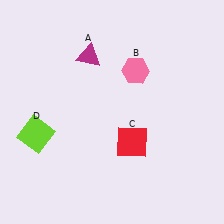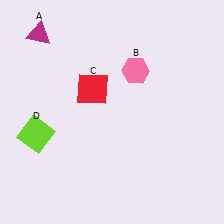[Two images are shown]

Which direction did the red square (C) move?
The red square (C) moved up.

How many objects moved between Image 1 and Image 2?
2 objects moved between the two images.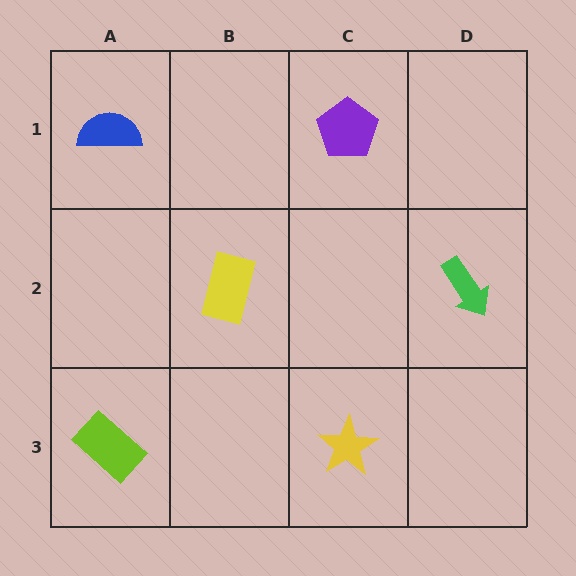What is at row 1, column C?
A purple pentagon.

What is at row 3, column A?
A lime rectangle.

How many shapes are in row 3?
2 shapes.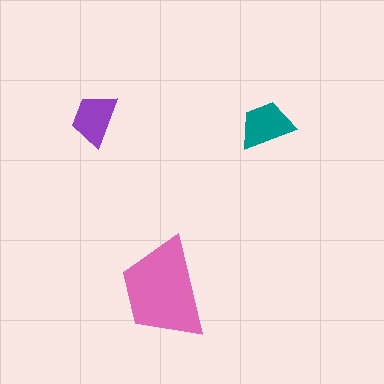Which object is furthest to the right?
The teal trapezoid is rightmost.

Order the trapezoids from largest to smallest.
the pink one, the teal one, the purple one.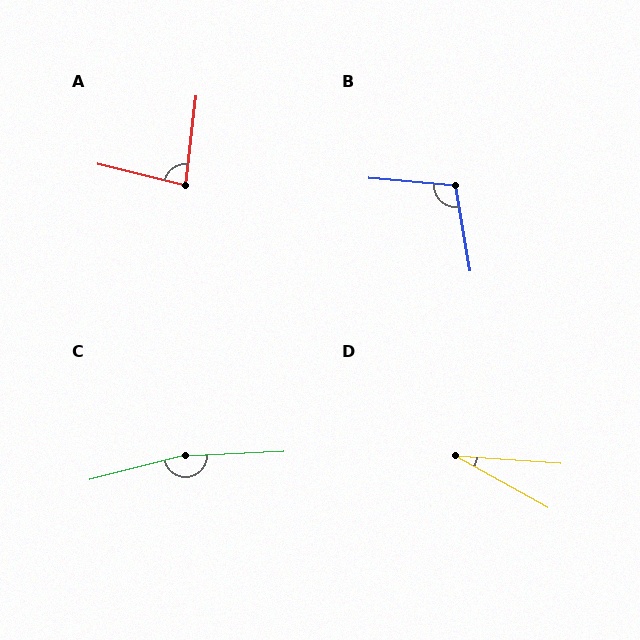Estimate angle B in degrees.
Approximately 104 degrees.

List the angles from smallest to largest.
D (25°), A (83°), B (104°), C (168°).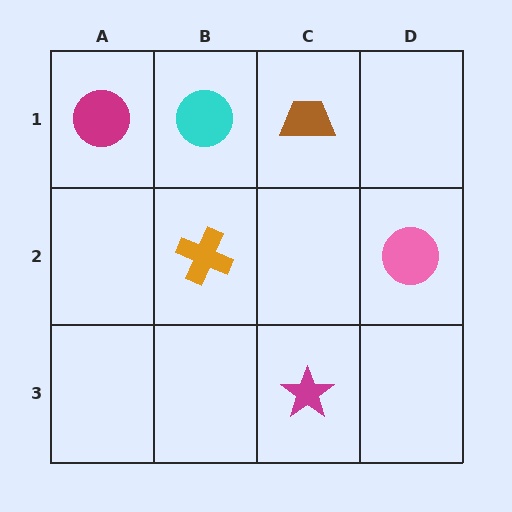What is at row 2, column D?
A pink circle.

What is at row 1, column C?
A brown trapezoid.